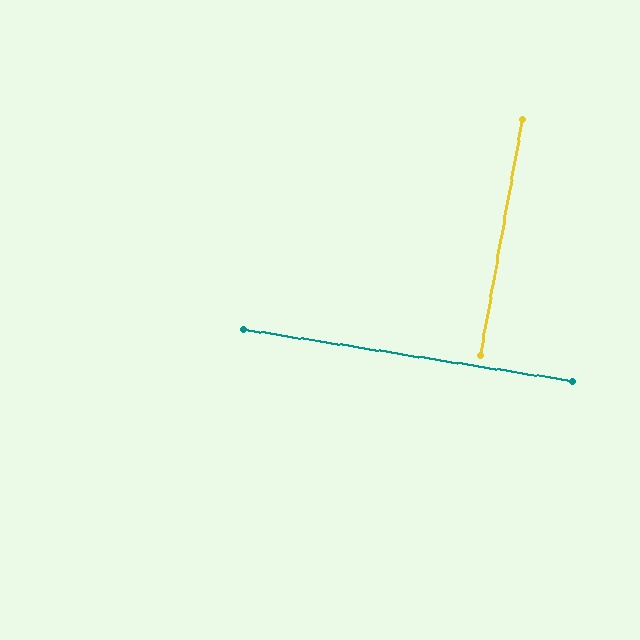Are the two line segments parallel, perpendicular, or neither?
Perpendicular — they meet at approximately 89°.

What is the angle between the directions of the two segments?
Approximately 89 degrees.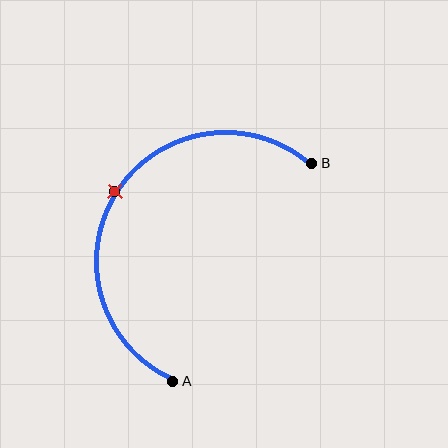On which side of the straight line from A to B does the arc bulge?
The arc bulges to the left of the straight line connecting A and B.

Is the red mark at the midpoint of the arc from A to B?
Yes. The red mark lies on the arc at equal arc-length from both A and B — it is the arc midpoint.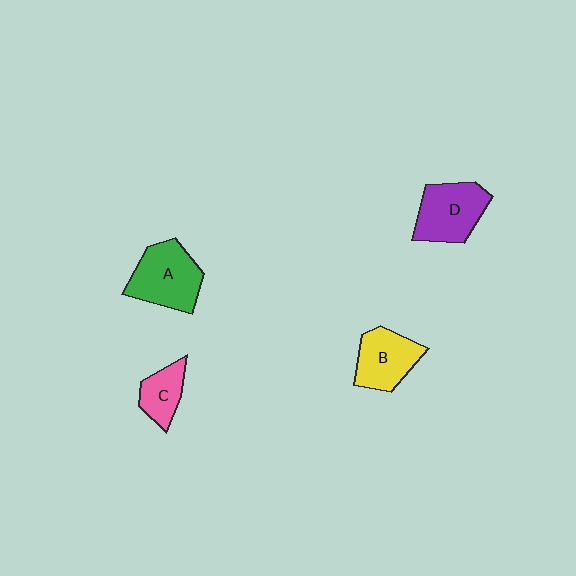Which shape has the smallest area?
Shape C (pink).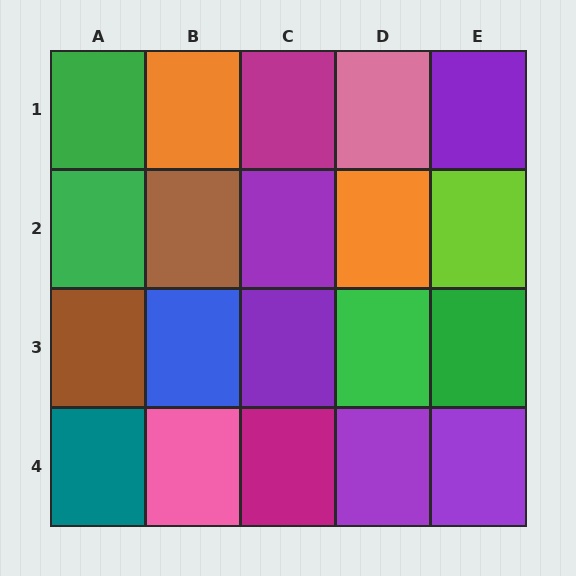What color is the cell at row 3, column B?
Blue.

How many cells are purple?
5 cells are purple.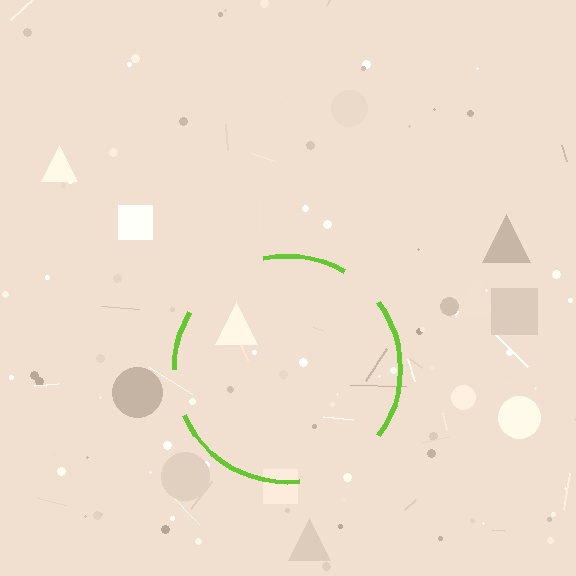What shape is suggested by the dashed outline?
The dashed outline suggests a circle.